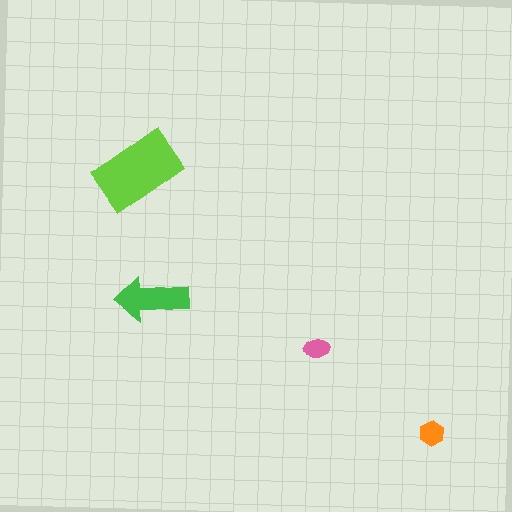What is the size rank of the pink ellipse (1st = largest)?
4th.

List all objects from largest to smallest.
The lime rectangle, the green arrow, the orange hexagon, the pink ellipse.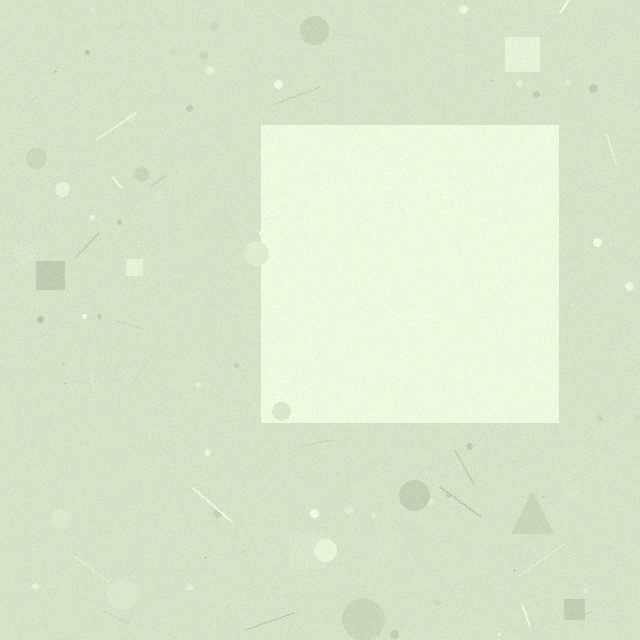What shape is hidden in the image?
A square is hidden in the image.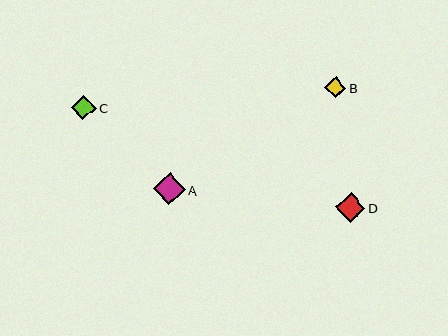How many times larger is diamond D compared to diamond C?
Diamond D is approximately 1.2 times the size of diamond C.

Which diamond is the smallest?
Diamond B is the smallest with a size of approximately 21 pixels.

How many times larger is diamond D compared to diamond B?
Diamond D is approximately 1.4 times the size of diamond B.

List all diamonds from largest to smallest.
From largest to smallest: A, D, C, B.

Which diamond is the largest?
Diamond A is the largest with a size of approximately 32 pixels.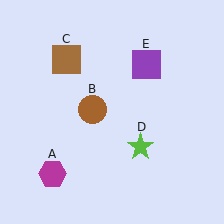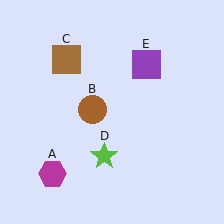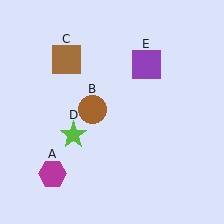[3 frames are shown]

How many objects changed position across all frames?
1 object changed position: lime star (object D).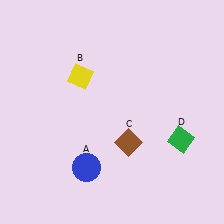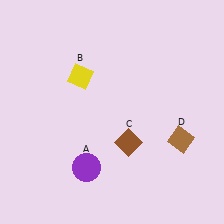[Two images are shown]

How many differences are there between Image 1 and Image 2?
There are 2 differences between the two images.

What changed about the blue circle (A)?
In Image 1, A is blue. In Image 2, it changed to purple.